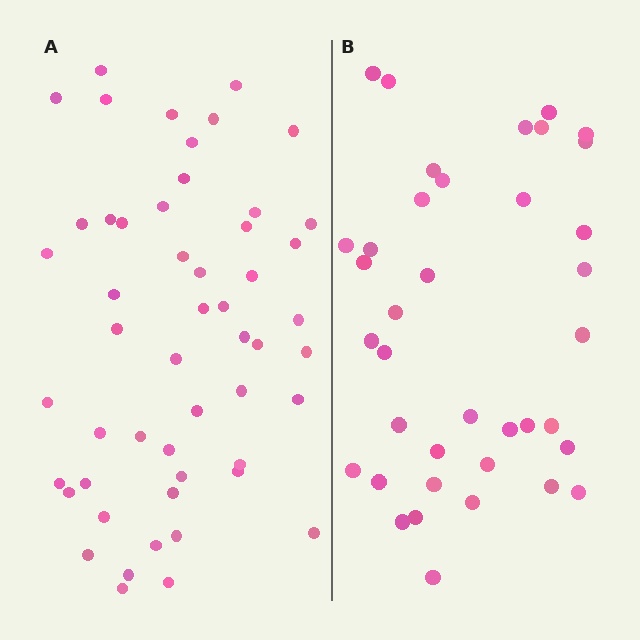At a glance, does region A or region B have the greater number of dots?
Region A (the left region) has more dots.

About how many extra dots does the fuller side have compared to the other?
Region A has approximately 15 more dots than region B.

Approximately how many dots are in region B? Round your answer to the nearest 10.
About 40 dots. (The exact count is 38, which rounds to 40.)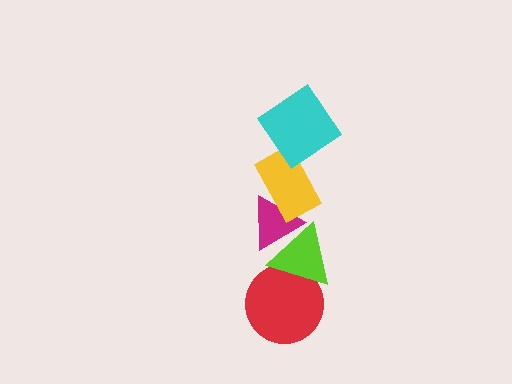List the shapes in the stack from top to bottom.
From top to bottom: the cyan diamond, the yellow rectangle, the magenta triangle, the lime triangle, the red circle.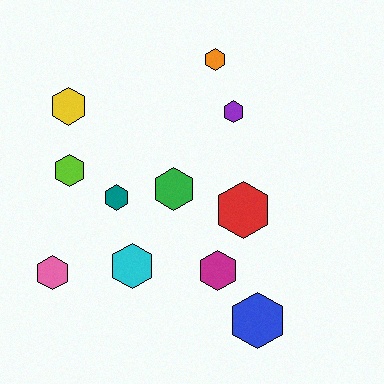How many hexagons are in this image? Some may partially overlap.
There are 11 hexagons.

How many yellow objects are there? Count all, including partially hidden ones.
There is 1 yellow object.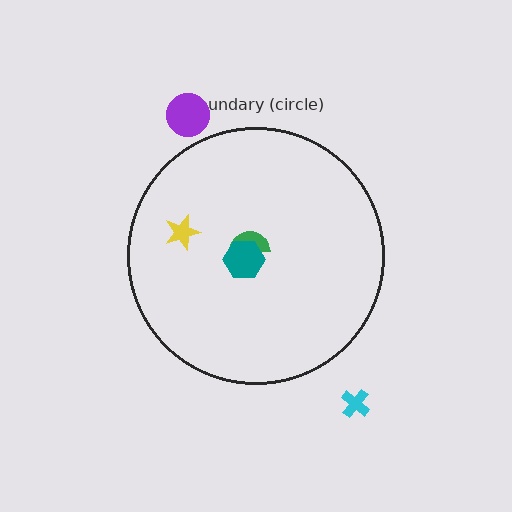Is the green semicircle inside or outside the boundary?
Inside.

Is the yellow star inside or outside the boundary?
Inside.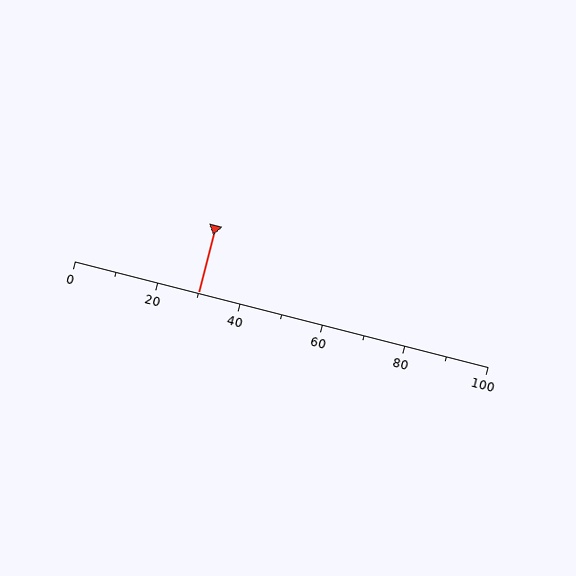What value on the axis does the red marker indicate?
The marker indicates approximately 30.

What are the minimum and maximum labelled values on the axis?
The axis runs from 0 to 100.